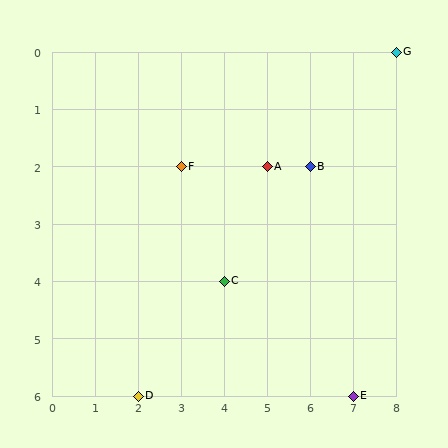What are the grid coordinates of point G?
Point G is at grid coordinates (8, 0).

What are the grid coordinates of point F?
Point F is at grid coordinates (3, 2).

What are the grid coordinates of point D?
Point D is at grid coordinates (2, 6).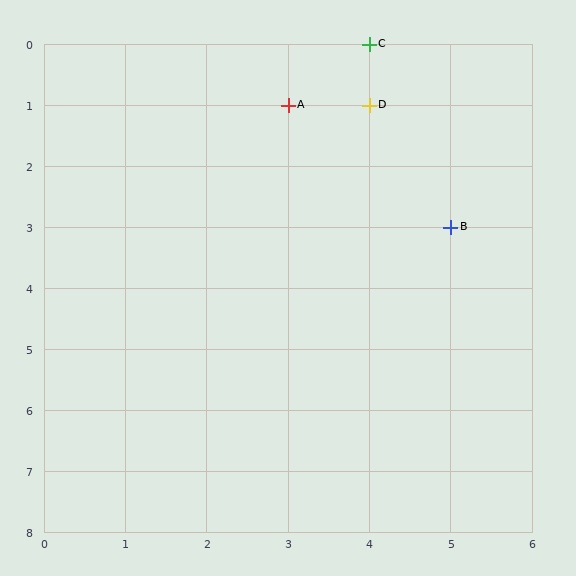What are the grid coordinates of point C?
Point C is at grid coordinates (4, 0).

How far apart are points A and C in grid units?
Points A and C are 1 column and 1 row apart (about 1.4 grid units diagonally).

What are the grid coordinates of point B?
Point B is at grid coordinates (5, 3).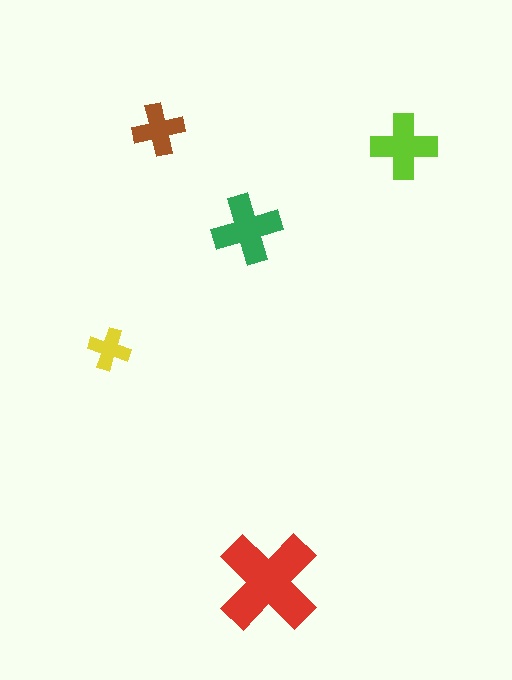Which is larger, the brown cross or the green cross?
The green one.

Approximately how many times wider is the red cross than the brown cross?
About 2 times wider.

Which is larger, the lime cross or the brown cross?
The lime one.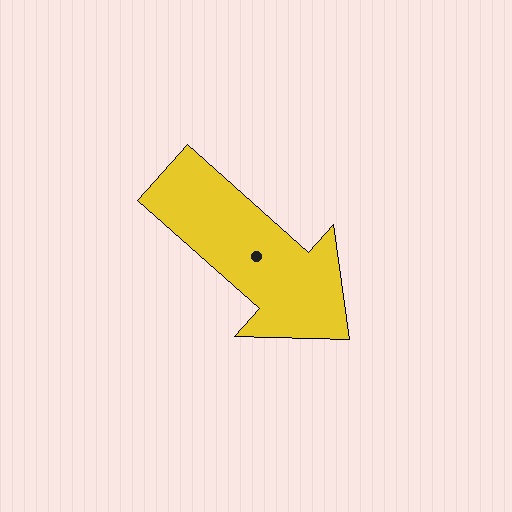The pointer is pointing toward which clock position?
Roughly 4 o'clock.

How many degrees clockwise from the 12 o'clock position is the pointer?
Approximately 132 degrees.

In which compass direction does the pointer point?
Southeast.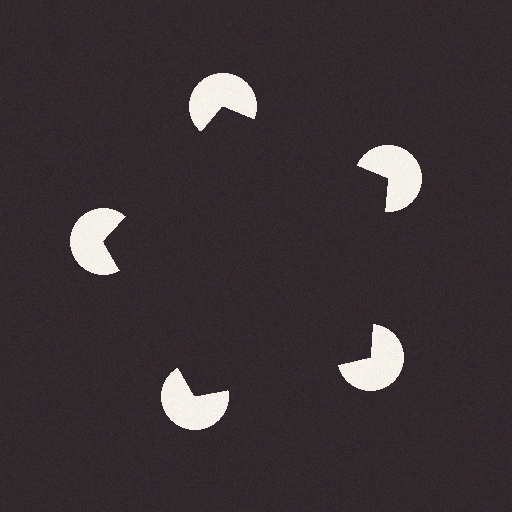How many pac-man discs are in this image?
There are 5 — one at each vertex of the illusory pentagon.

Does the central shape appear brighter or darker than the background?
It typically appears slightly darker than the background, even though no actual brightness change is drawn.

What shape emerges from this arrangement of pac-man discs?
An illusory pentagon — its edges are inferred from the aligned wedge cuts in the pac-man discs, not physically drawn.